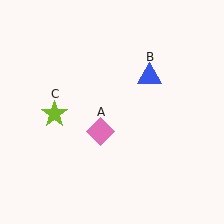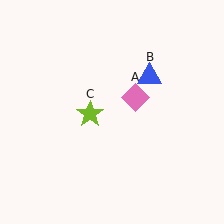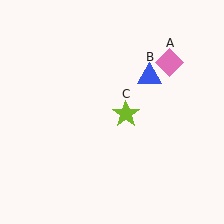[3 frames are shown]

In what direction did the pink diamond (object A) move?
The pink diamond (object A) moved up and to the right.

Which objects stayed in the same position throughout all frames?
Blue triangle (object B) remained stationary.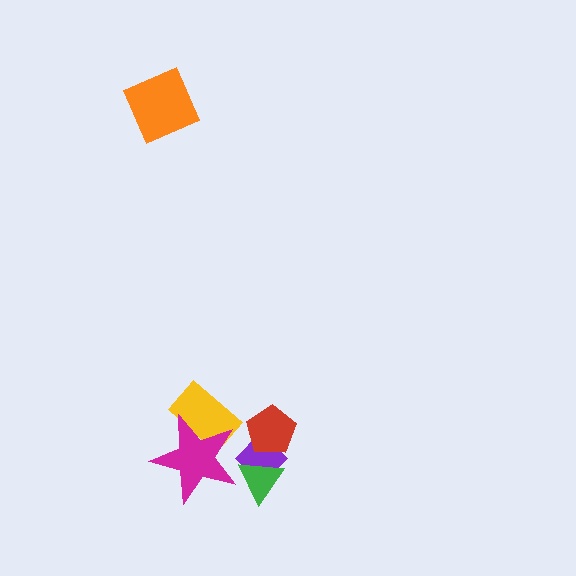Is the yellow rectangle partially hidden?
Yes, it is partially covered by another shape.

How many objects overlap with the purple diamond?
3 objects overlap with the purple diamond.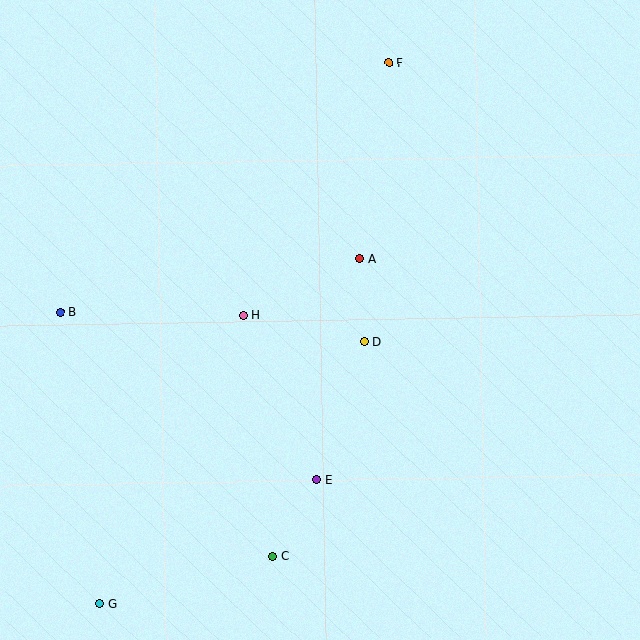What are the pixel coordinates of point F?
Point F is at (389, 63).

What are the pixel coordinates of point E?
Point E is at (317, 480).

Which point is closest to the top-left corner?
Point B is closest to the top-left corner.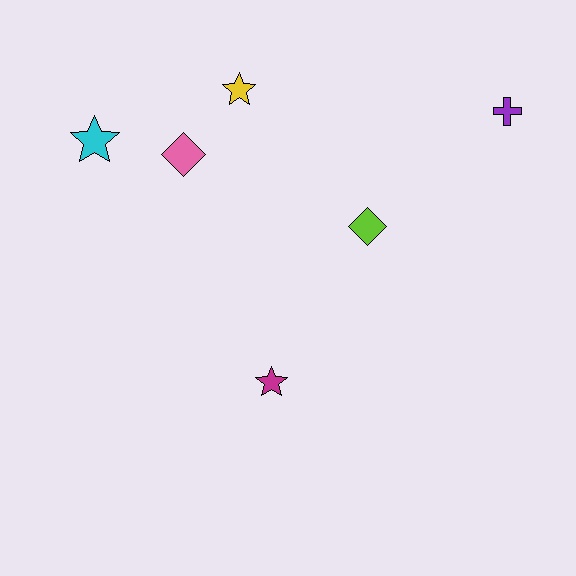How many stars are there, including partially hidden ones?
There are 3 stars.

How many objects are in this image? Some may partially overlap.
There are 6 objects.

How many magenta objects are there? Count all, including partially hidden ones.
There is 1 magenta object.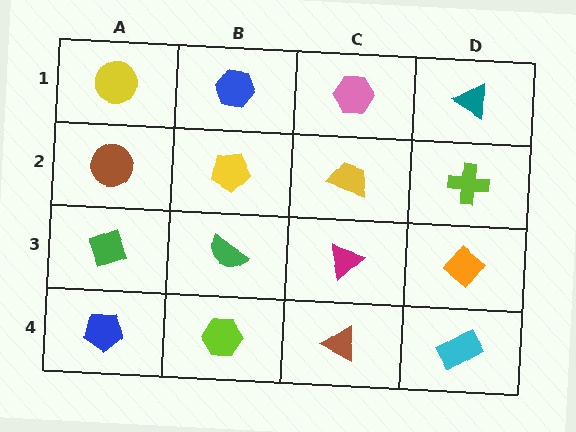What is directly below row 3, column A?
A blue pentagon.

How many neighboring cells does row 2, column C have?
4.